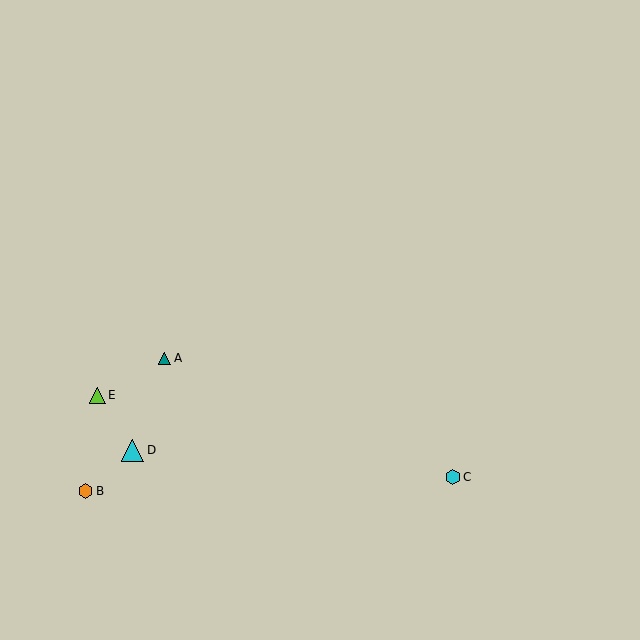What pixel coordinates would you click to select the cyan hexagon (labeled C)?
Click at (453, 477) to select the cyan hexagon C.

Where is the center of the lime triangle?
The center of the lime triangle is at (98, 395).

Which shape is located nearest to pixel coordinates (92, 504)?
The orange hexagon (labeled B) at (86, 491) is nearest to that location.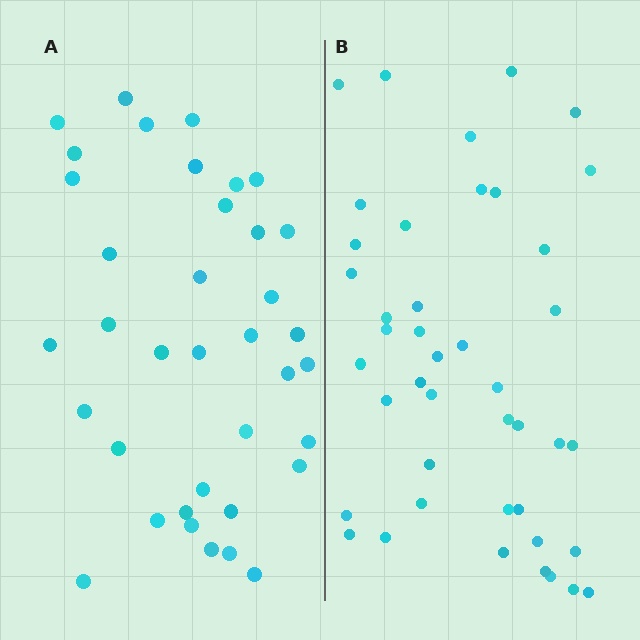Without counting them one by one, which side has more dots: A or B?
Region B (the right region) has more dots.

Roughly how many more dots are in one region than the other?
Region B has about 6 more dots than region A.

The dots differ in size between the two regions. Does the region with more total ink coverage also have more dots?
No. Region A has more total ink coverage because its dots are larger, but region B actually contains more individual dots. Total area can be misleading — the number of items is what matters here.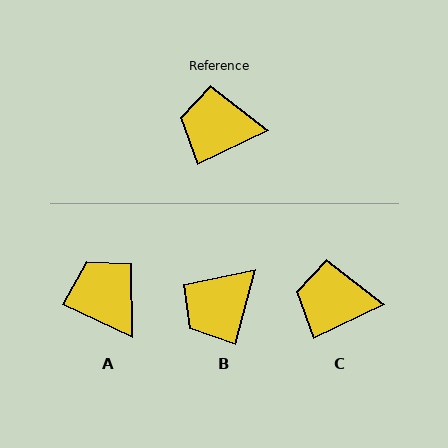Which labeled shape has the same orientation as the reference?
C.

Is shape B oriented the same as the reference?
No, it is off by about 50 degrees.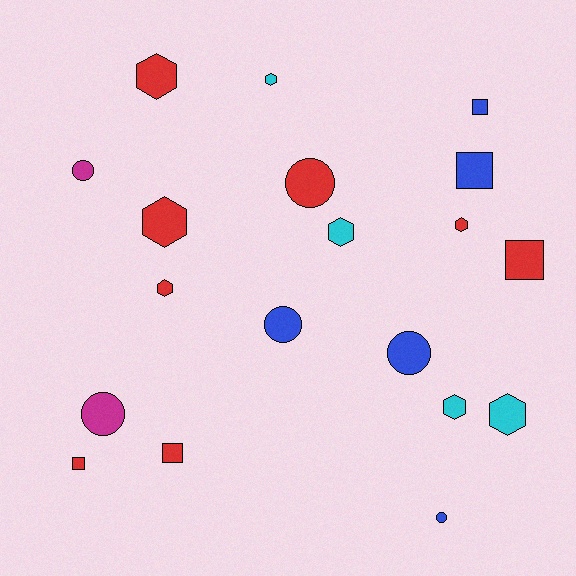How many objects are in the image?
There are 19 objects.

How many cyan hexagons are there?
There are 4 cyan hexagons.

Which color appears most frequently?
Red, with 8 objects.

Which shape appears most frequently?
Hexagon, with 8 objects.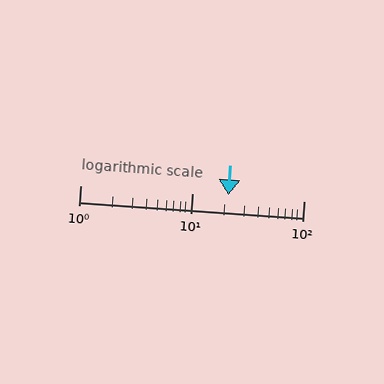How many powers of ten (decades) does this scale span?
The scale spans 2 decades, from 1 to 100.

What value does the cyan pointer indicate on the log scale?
The pointer indicates approximately 21.